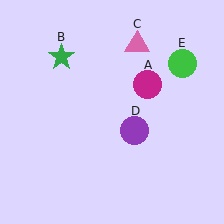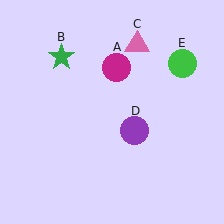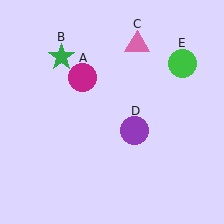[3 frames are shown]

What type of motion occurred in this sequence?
The magenta circle (object A) rotated counterclockwise around the center of the scene.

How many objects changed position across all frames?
1 object changed position: magenta circle (object A).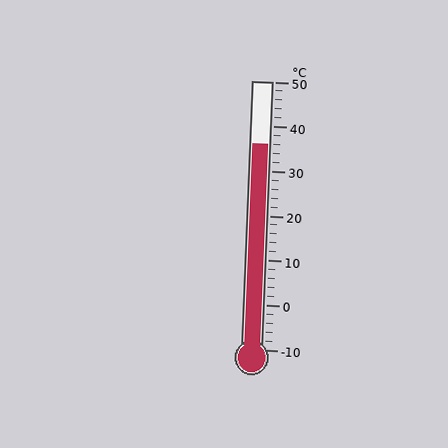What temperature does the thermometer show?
The thermometer shows approximately 36°C.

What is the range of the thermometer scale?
The thermometer scale ranges from -10°C to 50°C.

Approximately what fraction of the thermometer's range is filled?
The thermometer is filled to approximately 75% of its range.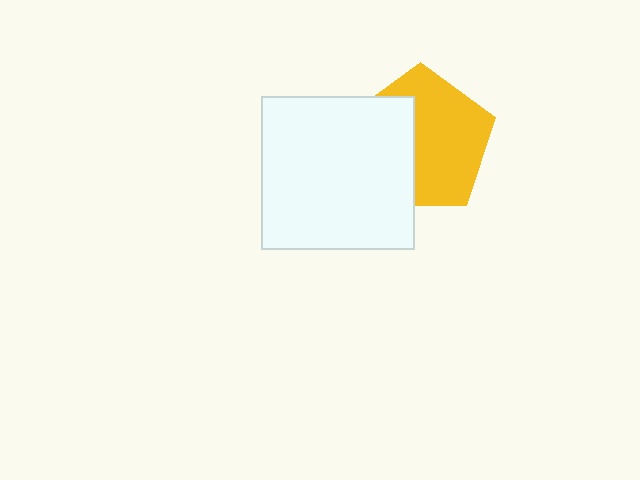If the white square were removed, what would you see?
You would see the complete yellow pentagon.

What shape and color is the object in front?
The object in front is a white square.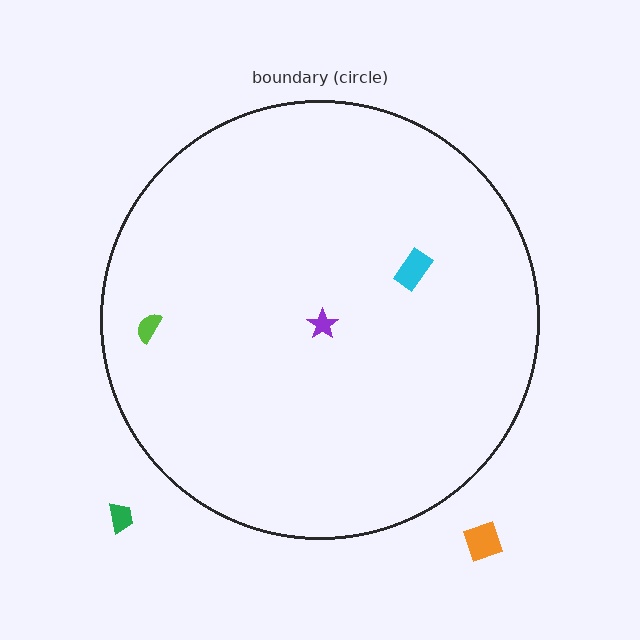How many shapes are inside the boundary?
3 inside, 2 outside.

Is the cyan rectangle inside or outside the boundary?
Inside.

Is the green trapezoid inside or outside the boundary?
Outside.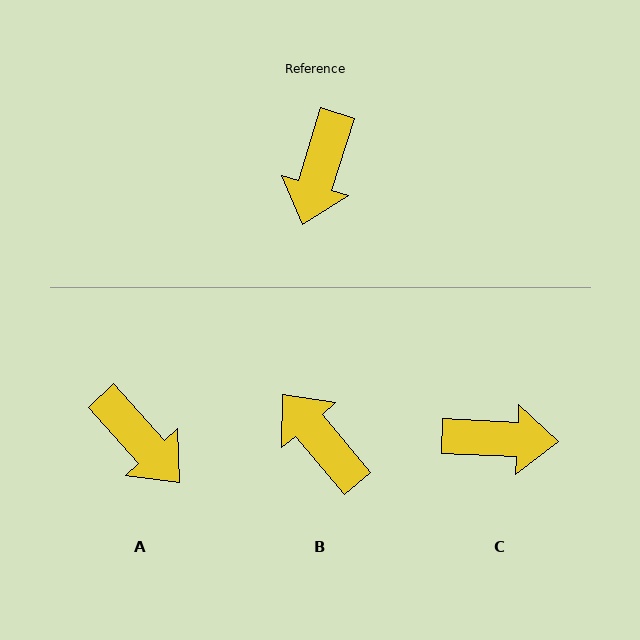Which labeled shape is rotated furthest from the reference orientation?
B, about 123 degrees away.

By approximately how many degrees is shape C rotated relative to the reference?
Approximately 105 degrees counter-clockwise.